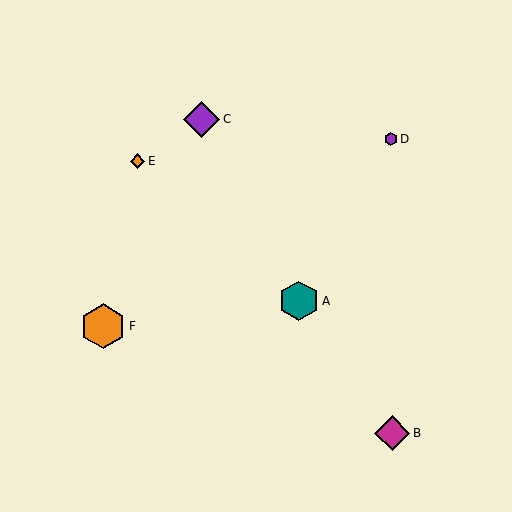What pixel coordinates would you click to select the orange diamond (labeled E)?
Click at (137, 161) to select the orange diamond E.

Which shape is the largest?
The orange hexagon (labeled F) is the largest.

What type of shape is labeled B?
Shape B is a magenta diamond.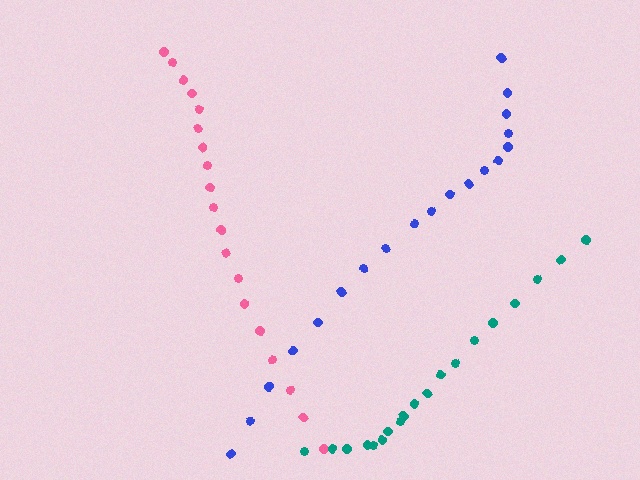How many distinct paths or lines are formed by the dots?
There are 3 distinct paths.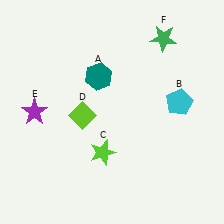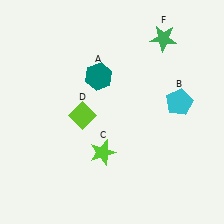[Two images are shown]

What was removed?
The purple star (E) was removed in Image 2.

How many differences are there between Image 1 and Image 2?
There is 1 difference between the two images.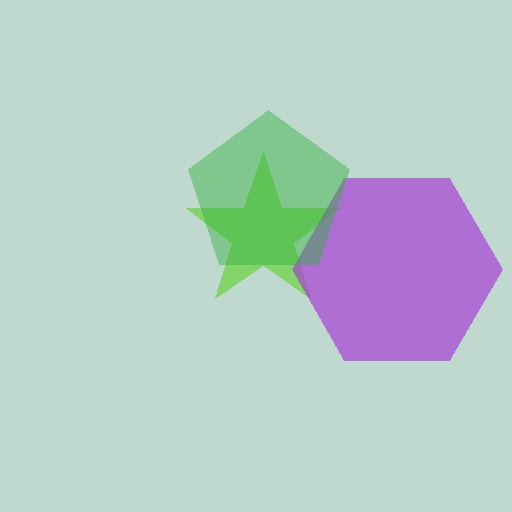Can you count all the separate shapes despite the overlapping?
Yes, there are 3 separate shapes.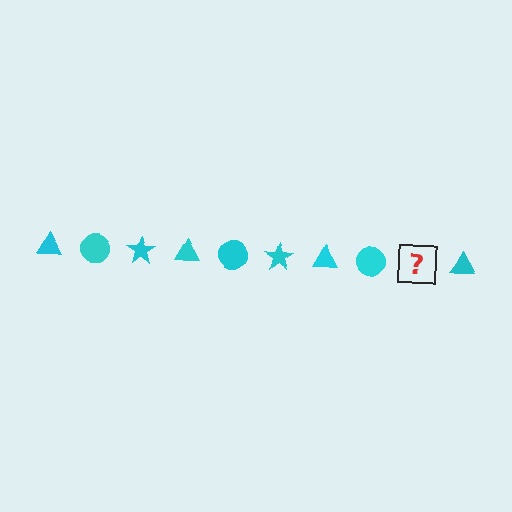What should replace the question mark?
The question mark should be replaced with a cyan star.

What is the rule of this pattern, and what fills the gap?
The rule is that the pattern cycles through triangle, circle, star shapes in cyan. The gap should be filled with a cyan star.